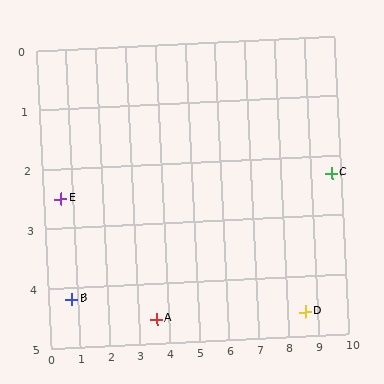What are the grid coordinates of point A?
Point A is at approximately (3.6, 4.6).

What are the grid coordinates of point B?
Point B is at approximately (0.8, 4.2).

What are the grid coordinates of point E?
Point E is at approximately (0.6, 2.5).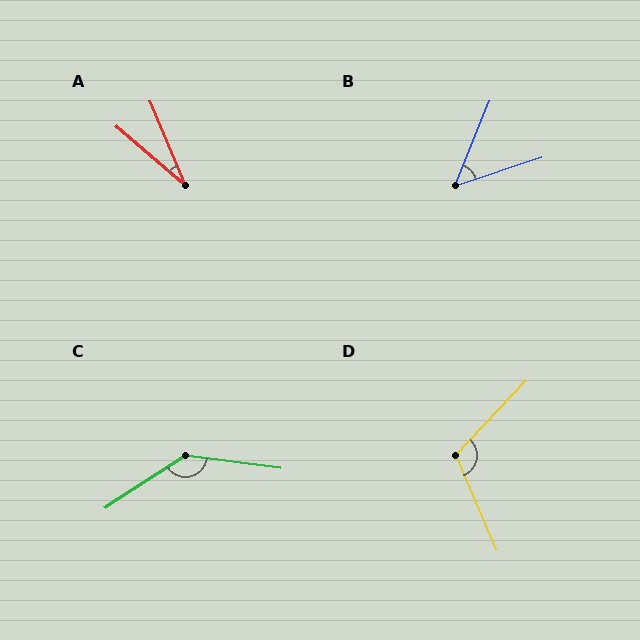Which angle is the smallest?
A, at approximately 26 degrees.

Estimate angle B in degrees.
Approximately 49 degrees.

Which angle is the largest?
C, at approximately 139 degrees.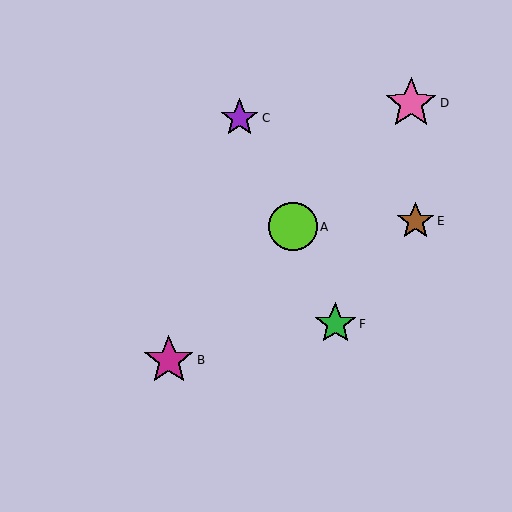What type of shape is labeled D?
Shape D is a pink star.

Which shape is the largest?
The pink star (labeled D) is the largest.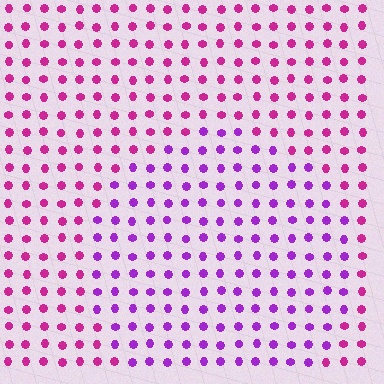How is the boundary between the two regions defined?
The boundary is defined purely by a slight shift in hue (about 35 degrees). Spacing, size, and orientation are identical on both sides.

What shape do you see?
I see a circle.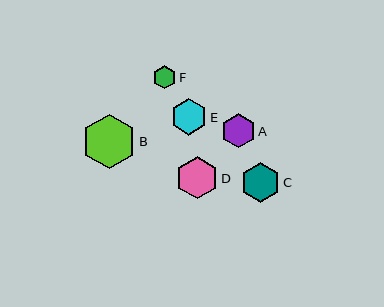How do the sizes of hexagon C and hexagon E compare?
Hexagon C and hexagon E are approximately the same size.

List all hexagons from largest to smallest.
From largest to smallest: B, D, C, E, A, F.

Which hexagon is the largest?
Hexagon B is the largest with a size of approximately 55 pixels.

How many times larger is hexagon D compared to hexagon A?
Hexagon D is approximately 1.2 times the size of hexagon A.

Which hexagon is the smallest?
Hexagon F is the smallest with a size of approximately 23 pixels.